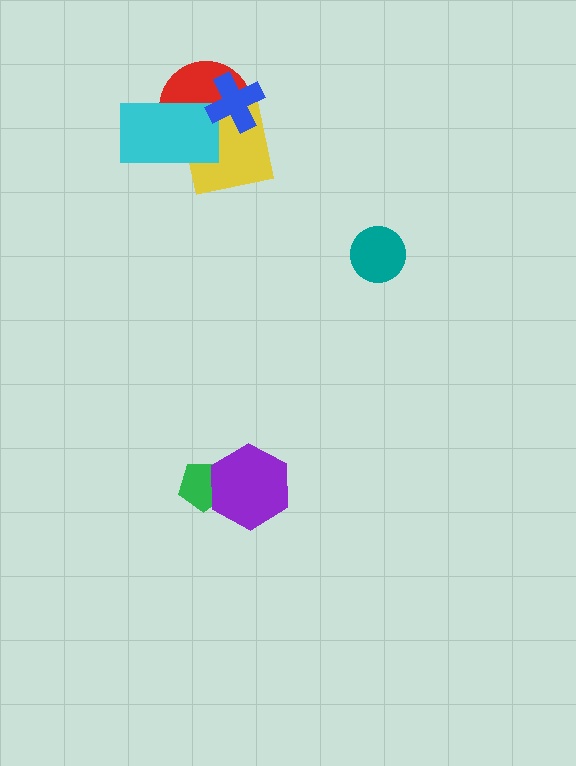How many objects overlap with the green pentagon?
1 object overlaps with the green pentagon.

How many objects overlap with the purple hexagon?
1 object overlaps with the purple hexagon.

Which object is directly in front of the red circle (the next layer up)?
The yellow square is directly in front of the red circle.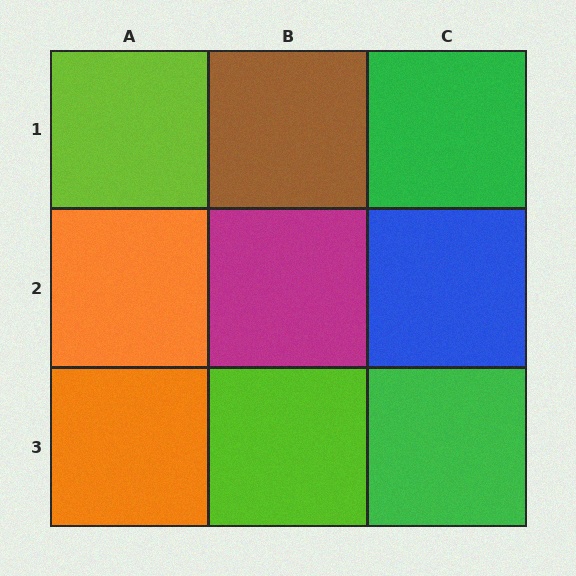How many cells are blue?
1 cell is blue.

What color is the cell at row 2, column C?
Blue.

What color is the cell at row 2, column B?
Magenta.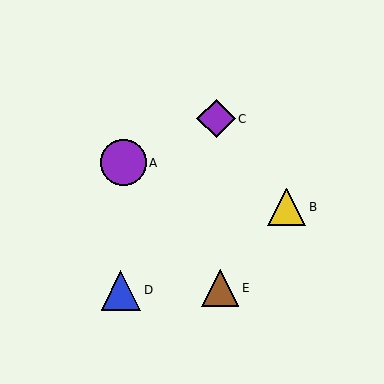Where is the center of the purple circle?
The center of the purple circle is at (123, 163).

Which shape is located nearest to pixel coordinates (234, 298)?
The brown triangle (labeled E) at (220, 288) is nearest to that location.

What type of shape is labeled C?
Shape C is a purple diamond.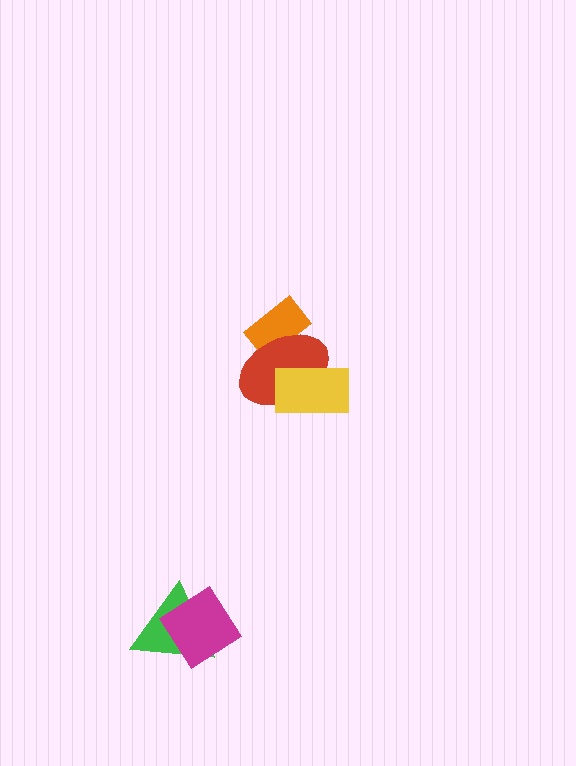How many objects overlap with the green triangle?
1 object overlaps with the green triangle.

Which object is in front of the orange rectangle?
The red ellipse is in front of the orange rectangle.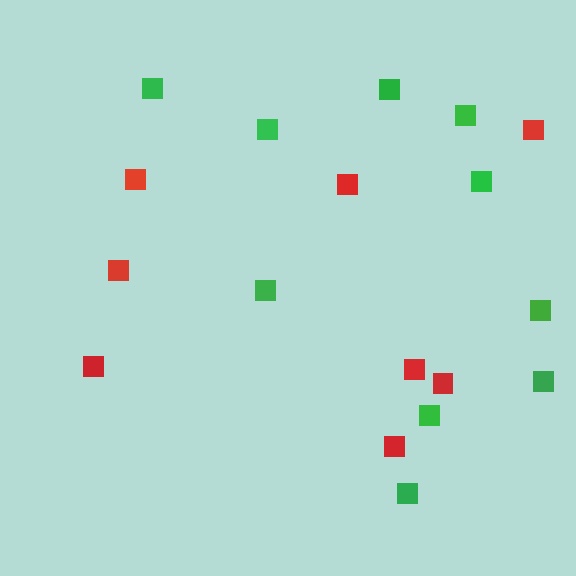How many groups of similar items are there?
There are 2 groups: one group of red squares (8) and one group of green squares (10).